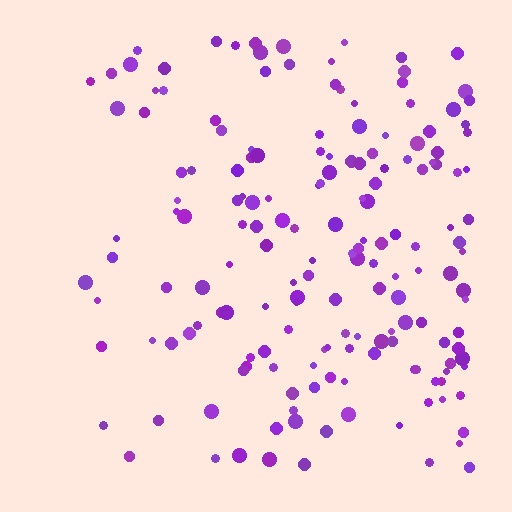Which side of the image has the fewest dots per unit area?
The left.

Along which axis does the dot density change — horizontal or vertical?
Horizontal.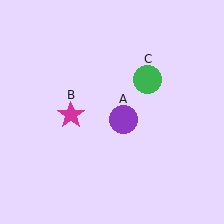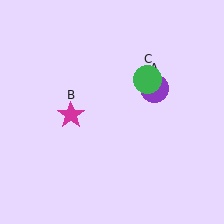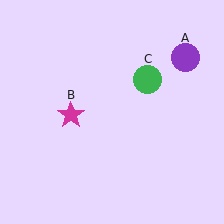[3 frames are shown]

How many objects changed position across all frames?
1 object changed position: purple circle (object A).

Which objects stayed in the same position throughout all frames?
Magenta star (object B) and green circle (object C) remained stationary.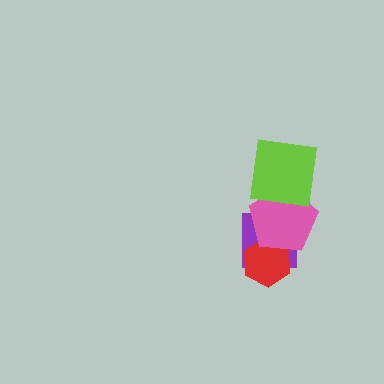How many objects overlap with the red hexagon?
2 objects overlap with the red hexagon.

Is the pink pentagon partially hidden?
Yes, it is partially covered by another shape.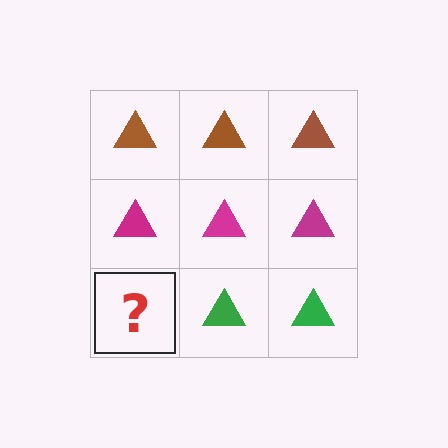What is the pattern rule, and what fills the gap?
The rule is that each row has a consistent color. The gap should be filled with a green triangle.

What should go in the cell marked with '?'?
The missing cell should contain a green triangle.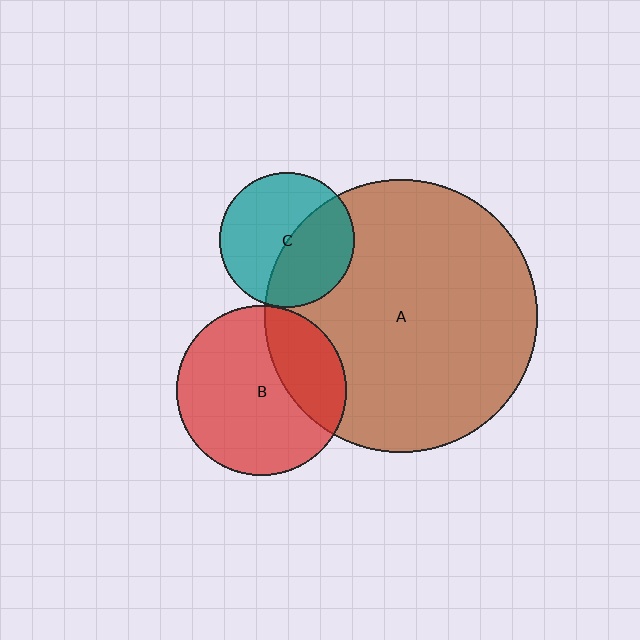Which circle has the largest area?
Circle A (brown).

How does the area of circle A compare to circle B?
Approximately 2.6 times.